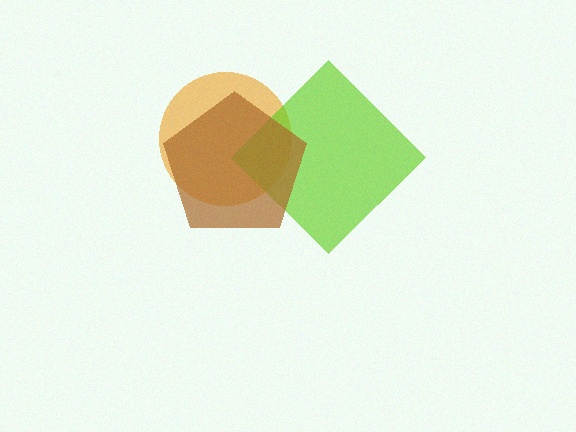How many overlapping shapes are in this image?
There are 3 overlapping shapes in the image.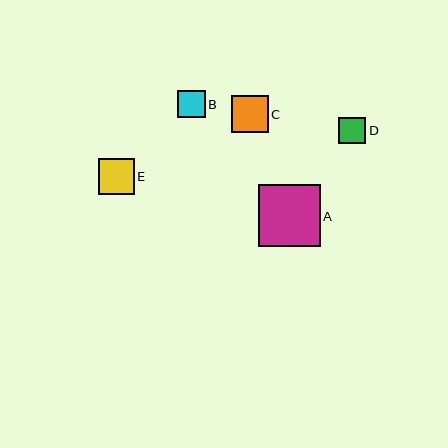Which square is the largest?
Square A is the largest with a size of approximately 61 pixels.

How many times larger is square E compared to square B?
Square E is approximately 1.3 times the size of square B.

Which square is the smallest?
Square D is the smallest with a size of approximately 27 pixels.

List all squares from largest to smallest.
From largest to smallest: A, C, E, B, D.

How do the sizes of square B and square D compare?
Square B and square D are approximately the same size.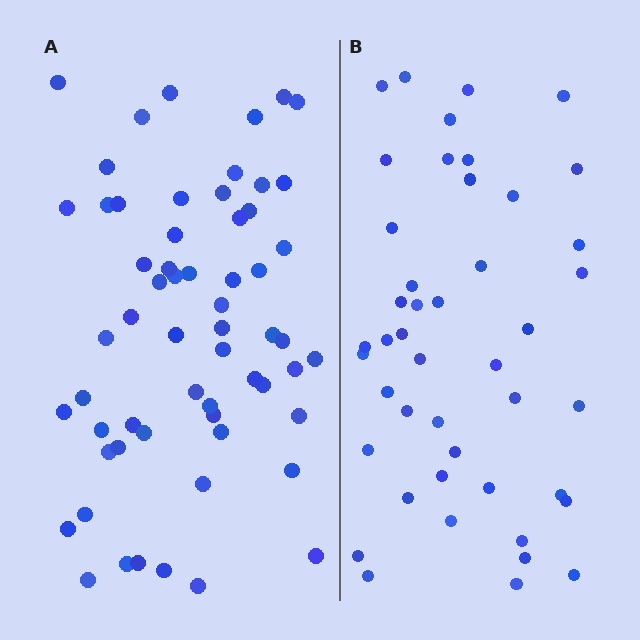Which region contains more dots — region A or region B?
Region A (the left region) has more dots.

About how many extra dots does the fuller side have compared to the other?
Region A has approximately 15 more dots than region B.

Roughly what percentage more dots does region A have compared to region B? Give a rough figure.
About 35% more.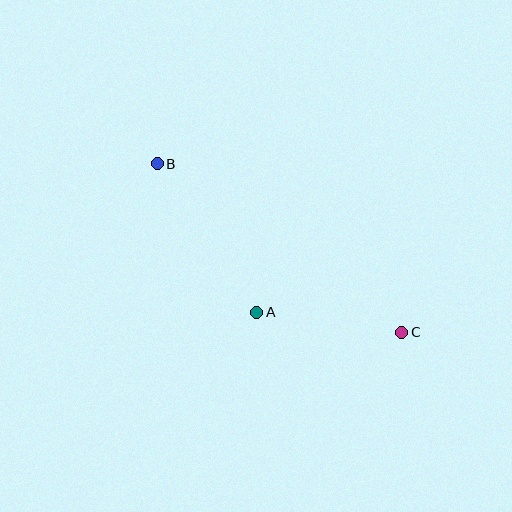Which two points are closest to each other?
Points A and C are closest to each other.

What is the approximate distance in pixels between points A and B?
The distance between A and B is approximately 179 pixels.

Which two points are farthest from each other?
Points B and C are farthest from each other.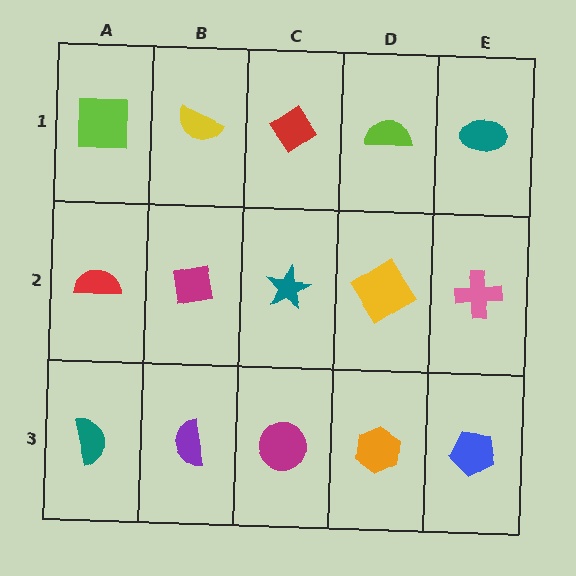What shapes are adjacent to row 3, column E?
A pink cross (row 2, column E), an orange hexagon (row 3, column D).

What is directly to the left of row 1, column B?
A lime square.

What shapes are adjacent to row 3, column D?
A yellow diamond (row 2, column D), a magenta circle (row 3, column C), a blue pentagon (row 3, column E).